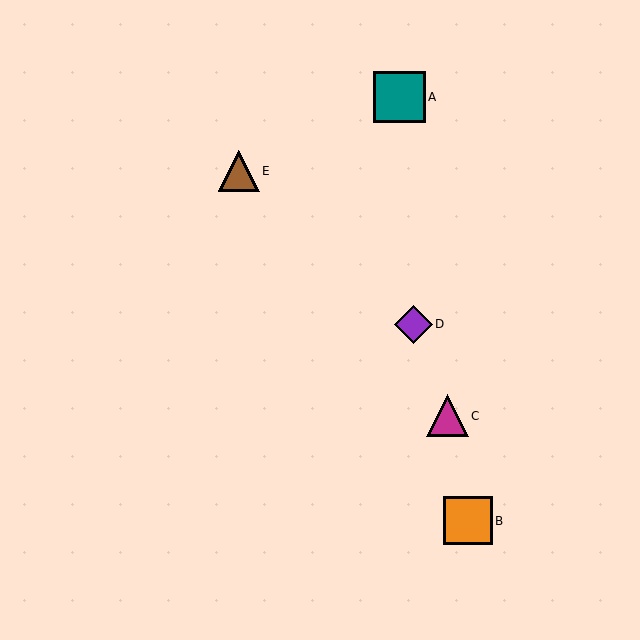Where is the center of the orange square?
The center of the orange square is at (468, 521).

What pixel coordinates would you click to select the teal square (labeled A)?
Click at (399, 97) to select the teal square A.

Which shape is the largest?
The teal square (labeled A) is the largest.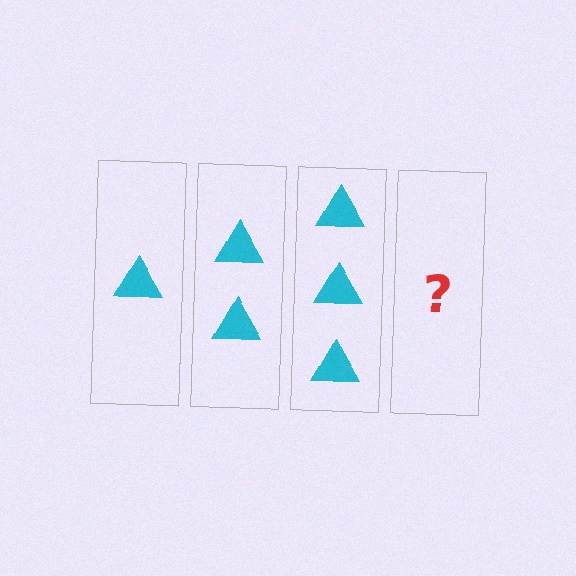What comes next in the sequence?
The next element should be 4 triangles.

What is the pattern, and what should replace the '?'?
The pattern is that each step adds one more triangle. The '?' should be 4 triangles.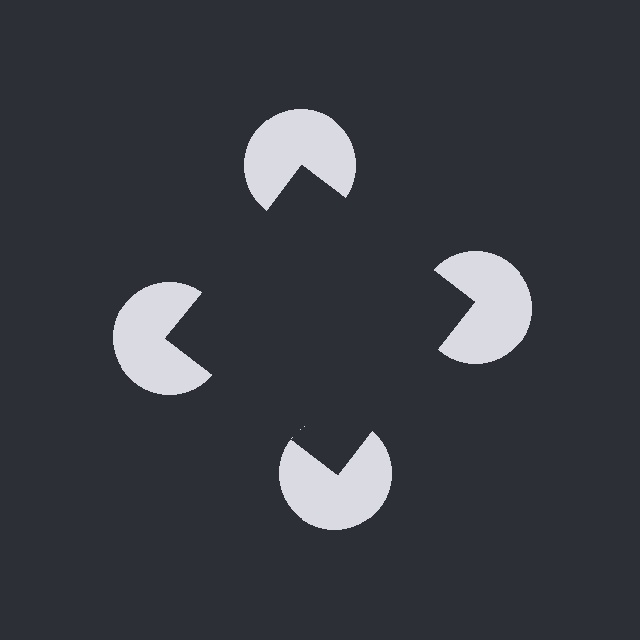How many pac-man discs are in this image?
There are 4 — one at each vertex of the illusory square.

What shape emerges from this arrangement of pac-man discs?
An illusory square — its edges are inferred from the aligned wedge cuts in the pac-man discs, not physically drawn.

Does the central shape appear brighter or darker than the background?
It typically appears slightly darker than the background, even though no actual brightness change is drawn.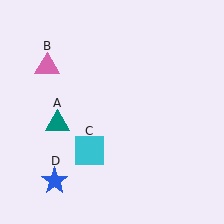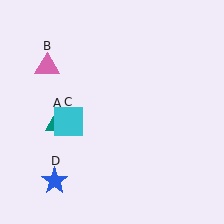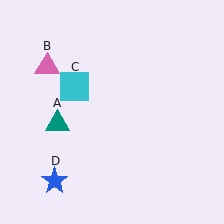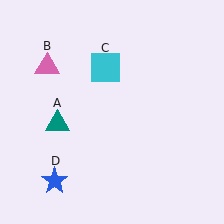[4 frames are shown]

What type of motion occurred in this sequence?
The cyan square (object C) rotated clockwise around the center of the scene.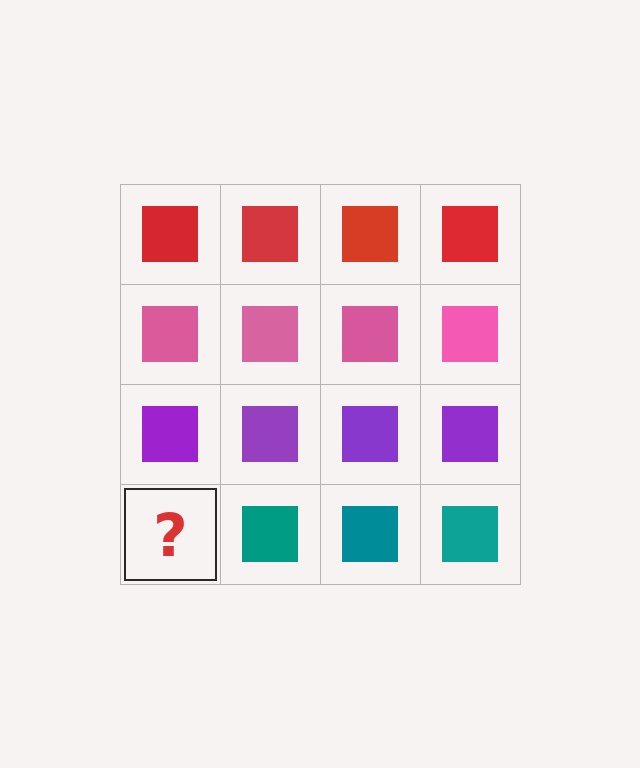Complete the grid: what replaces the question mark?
The question mark should be replaced with a teal square.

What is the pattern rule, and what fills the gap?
The rule is that each row has a consistent color. The gap should be filled with a teal square.